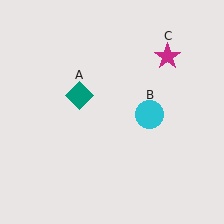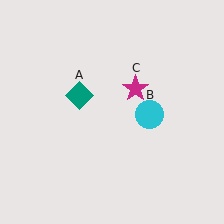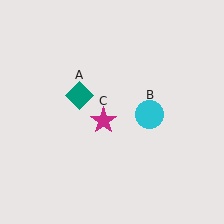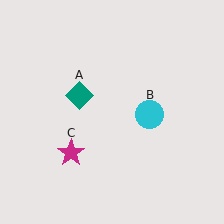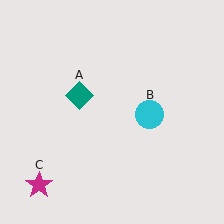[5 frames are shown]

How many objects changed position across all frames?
1 object changed position: magenta star (object C).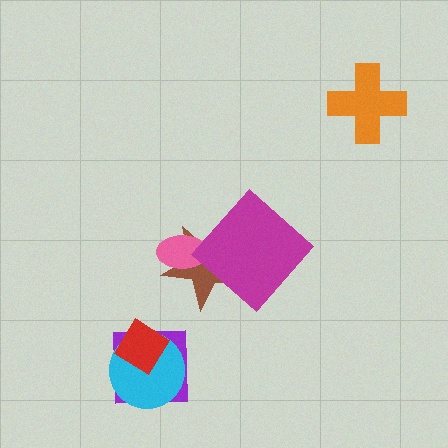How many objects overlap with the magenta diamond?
1 object overlaps with the magenta diamond.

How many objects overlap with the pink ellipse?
1 object overlaps with the pink ellipse.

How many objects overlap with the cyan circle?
2 objects overlap with the cyan circle.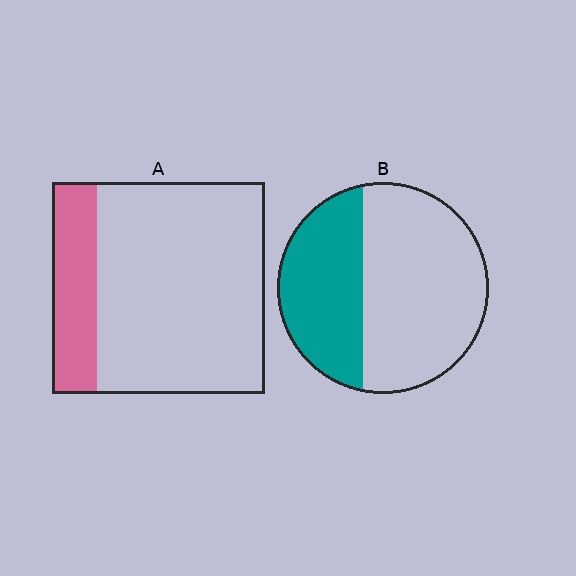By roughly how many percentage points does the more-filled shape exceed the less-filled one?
By roughly 15 percentage points (B over A).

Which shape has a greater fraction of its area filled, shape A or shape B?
Shape B.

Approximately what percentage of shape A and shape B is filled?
A is approximately 20% and B is approximately 40%.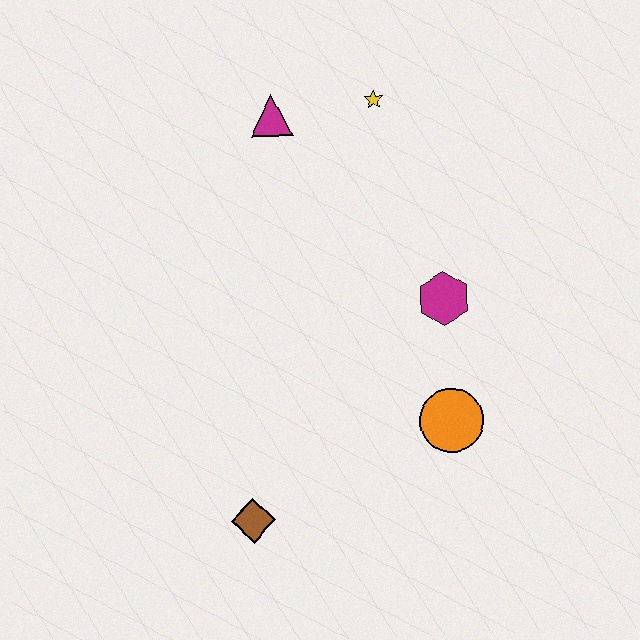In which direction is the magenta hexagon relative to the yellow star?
The magenta hexagon is below the yellow star.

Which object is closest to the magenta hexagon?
The orange circle is closest to the magenta hexagon.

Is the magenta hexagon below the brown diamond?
No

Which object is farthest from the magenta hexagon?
The brown diamond is farthest from the magenta hexagon.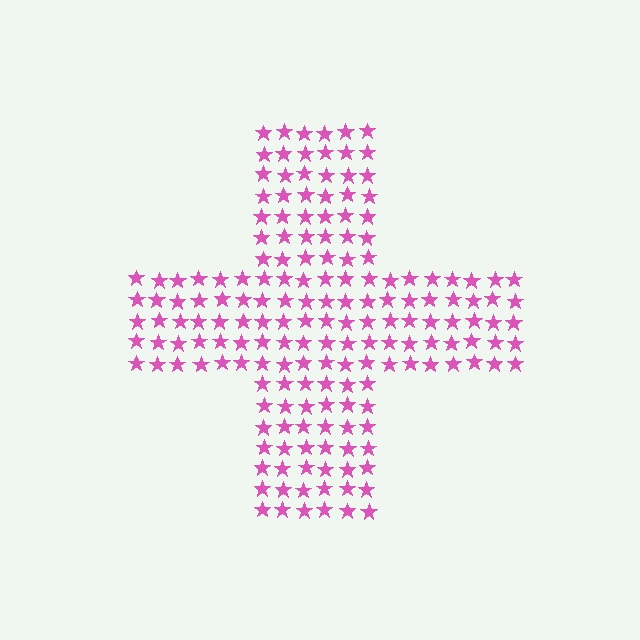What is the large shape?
The large shape is a cross.